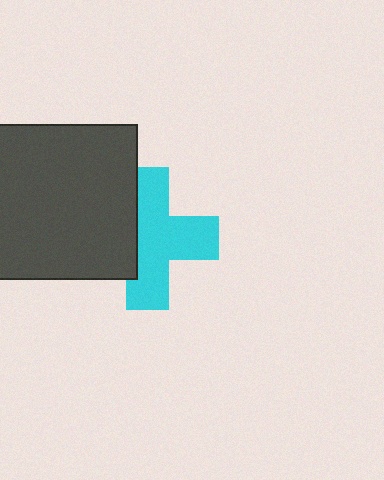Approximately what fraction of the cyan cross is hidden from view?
Roughly 33% of the cyan cross is hidden behind the dark gray square.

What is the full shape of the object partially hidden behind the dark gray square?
The partially hidden object is a cyan cross.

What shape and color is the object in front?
The object in front is a dark gray square.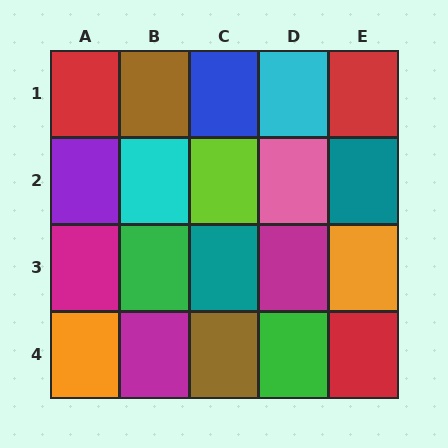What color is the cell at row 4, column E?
Red.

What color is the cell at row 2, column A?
Purple.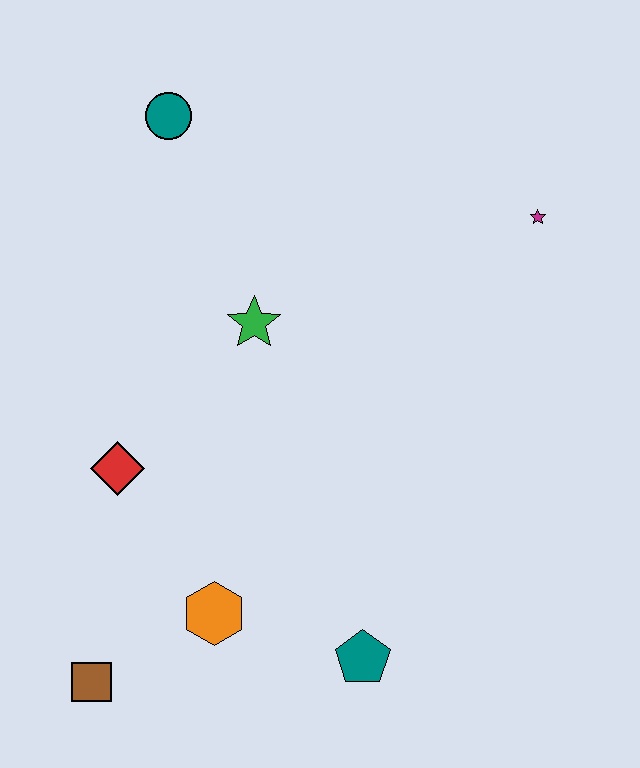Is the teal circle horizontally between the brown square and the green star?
Yes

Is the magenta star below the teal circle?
Yes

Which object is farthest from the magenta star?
The brown square is farthest from the magenta star.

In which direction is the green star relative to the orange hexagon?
The green star is above the orange hexagon.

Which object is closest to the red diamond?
The orange hexagon is closest to the red diamond.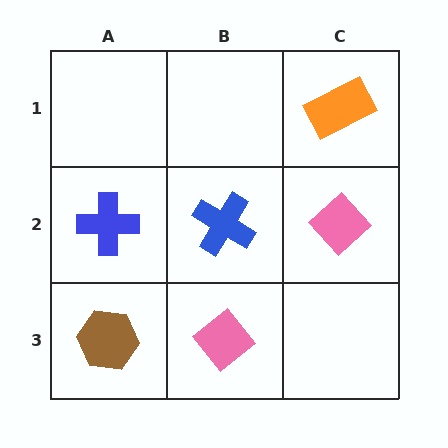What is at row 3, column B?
A pink diamond.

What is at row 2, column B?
A blue cross.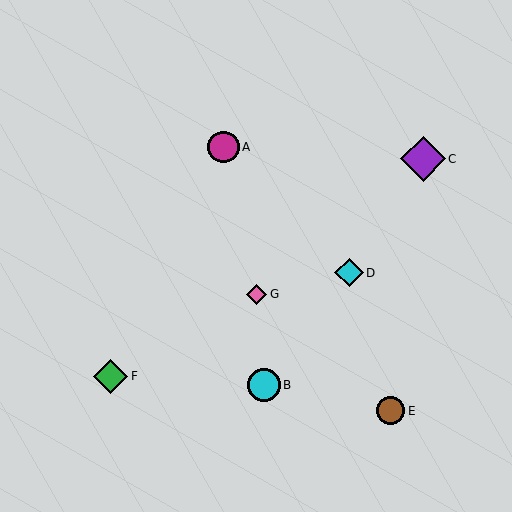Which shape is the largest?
The purple diamond (labeled C) is the largest.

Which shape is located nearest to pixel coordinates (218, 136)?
The magenta circle (labeled A) at (224, 147) is nearest to that location.